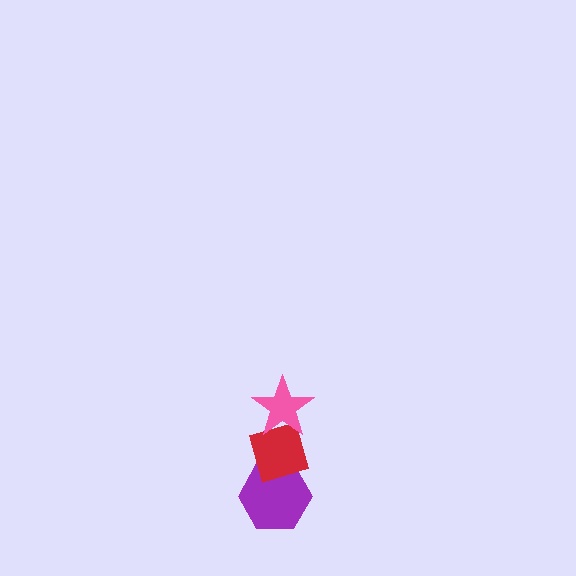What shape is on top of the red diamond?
The pink star is on top of the red diamond.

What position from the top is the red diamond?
The red diamond is 2nd from the top.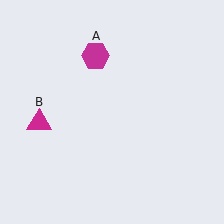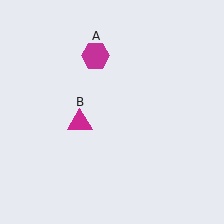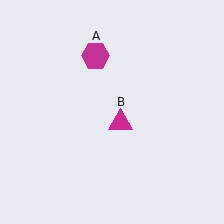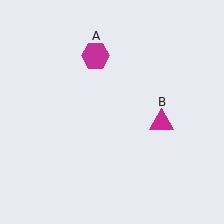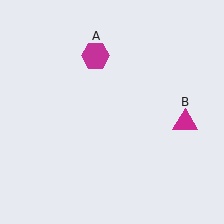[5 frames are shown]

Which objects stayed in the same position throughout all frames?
Magenta hexagon (object A) remained stationary.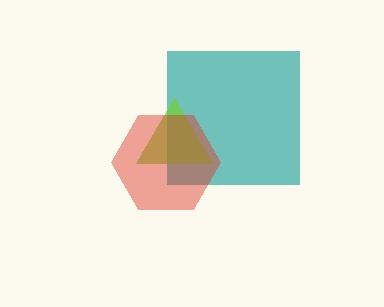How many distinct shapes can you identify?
There are 3 distinct shapes: a teal square, a lime triangle, a red hexagon.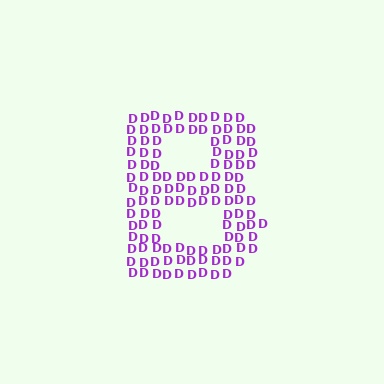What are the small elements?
The small elements are letter D's.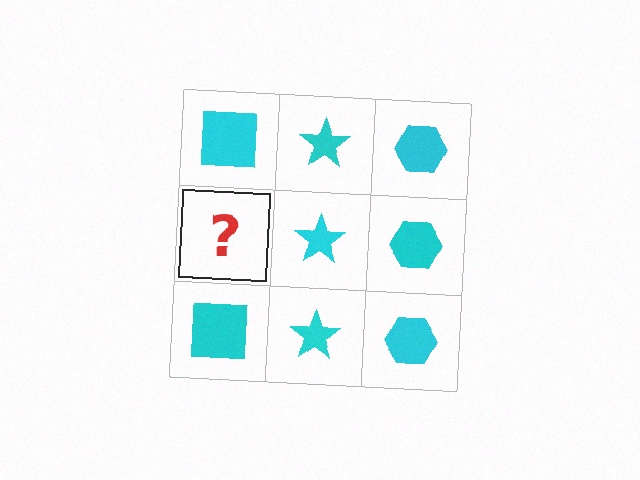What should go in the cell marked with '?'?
The missing cell should contain a cyan square.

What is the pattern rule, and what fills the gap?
The rule is that each column has a consistent shape. The gap should be filled with a cyan square.